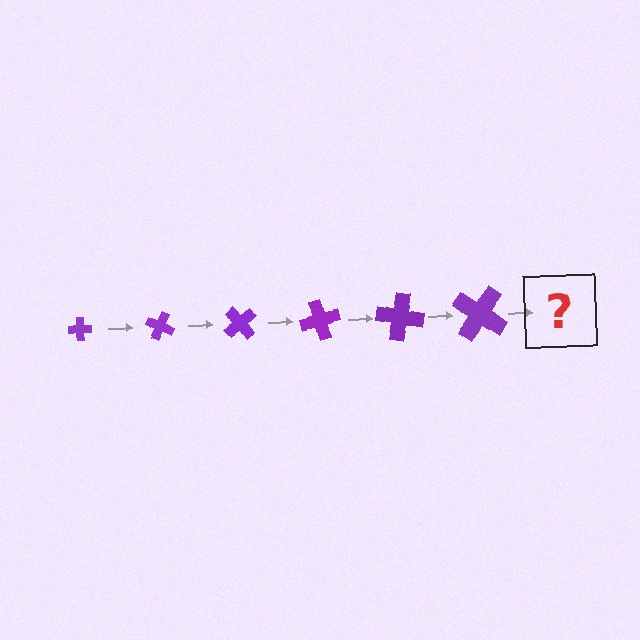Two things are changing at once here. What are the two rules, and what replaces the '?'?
The two rules are that the cross grows larger each step and it rotates 25 degrees each step. The '?' should be a cross, larger than the previous one and rotated 150 degrees from the start.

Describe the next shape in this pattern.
It should be a cross, larger than the previous one and rotated 150 degrees from the start.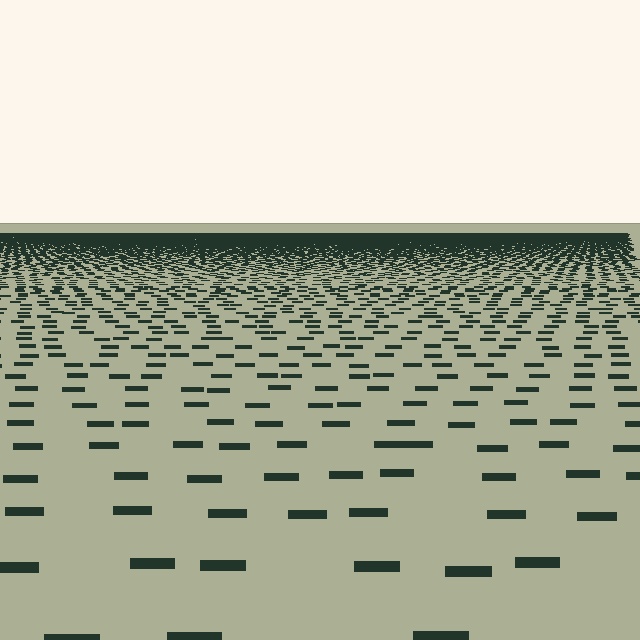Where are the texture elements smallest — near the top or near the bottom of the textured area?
Near the top.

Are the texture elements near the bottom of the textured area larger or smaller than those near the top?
Larger. Near the bottom, elements are closer to the viewer and appear at a bigger on-screen size.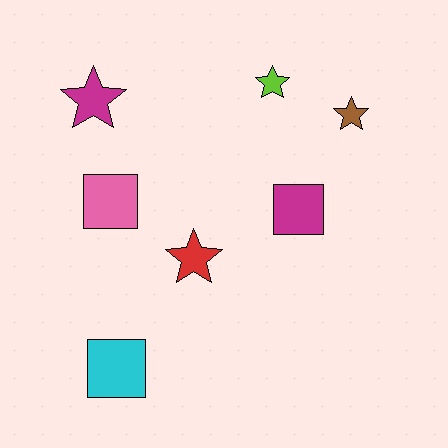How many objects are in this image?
There are 7 objects.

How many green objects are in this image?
There are no green objects.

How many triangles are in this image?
There are no triangles.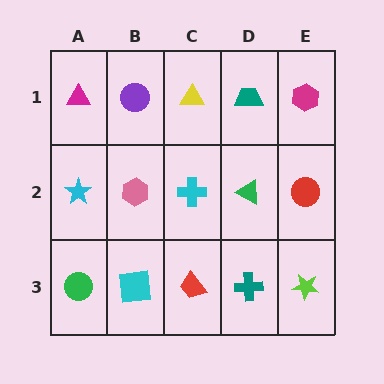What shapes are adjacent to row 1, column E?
A red circle (row 2, column E), a teal trapezoid (row 1, column D).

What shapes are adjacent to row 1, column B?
A pink hexagon (row 2, column B), a magenta triangle (row 1, column A), a yellow triangle (row 1, column C).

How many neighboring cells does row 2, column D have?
4.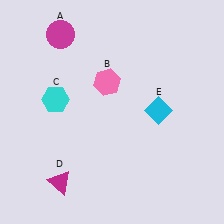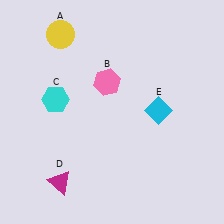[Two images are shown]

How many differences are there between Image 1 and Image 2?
There is 1 difference between the two images.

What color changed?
The circle (A) changed from magenta in Image 1 to yellow in Image 2.